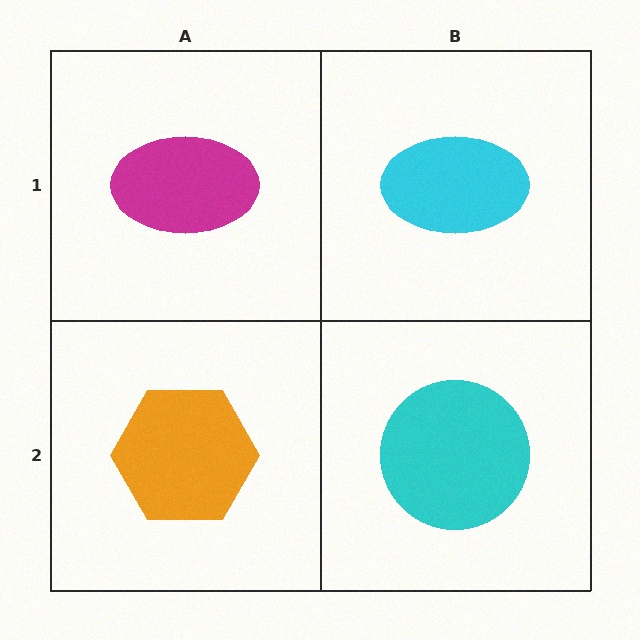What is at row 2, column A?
An orange hexagon.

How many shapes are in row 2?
2 shapes.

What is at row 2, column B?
A cyan circle.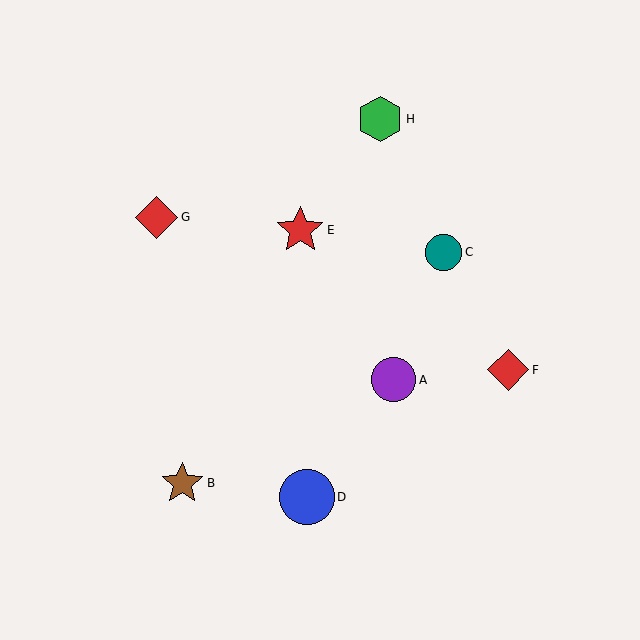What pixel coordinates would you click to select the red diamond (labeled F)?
Click at (508, 370) to select the red diamond F.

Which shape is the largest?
The blue circle (labeled D) is the largest.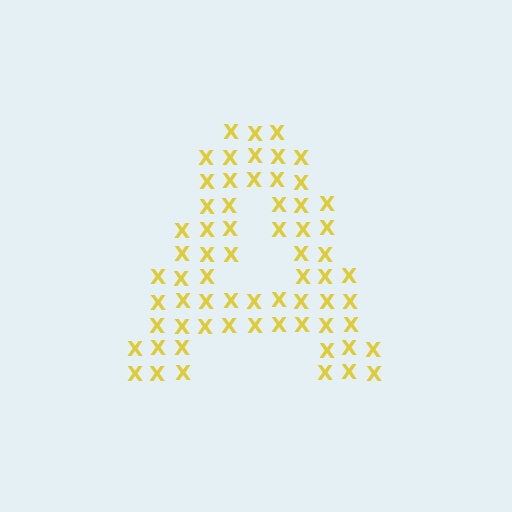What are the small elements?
The small elements are letter X's.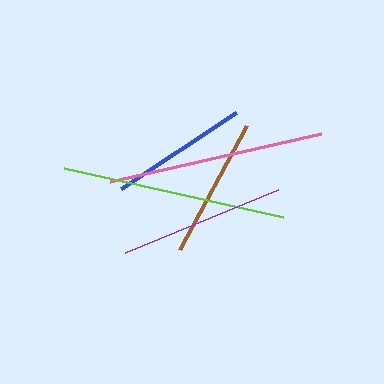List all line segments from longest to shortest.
From longest to shortest: lime, pink, purple, brown, blue.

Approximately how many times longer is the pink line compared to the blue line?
The pink line is approximately 1.6 times the length of the blue line.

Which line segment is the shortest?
The blue line is the shortest at approximately 138 pixels.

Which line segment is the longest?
The lime line is the longest at approximately 225 pixels.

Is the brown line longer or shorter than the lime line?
The lime line is longer than the brown line.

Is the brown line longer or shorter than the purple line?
The purple line is longer than the brown line.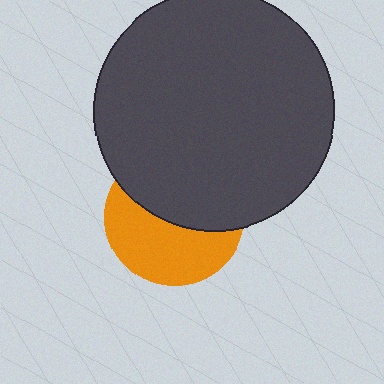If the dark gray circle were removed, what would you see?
You would see the complete orange circle.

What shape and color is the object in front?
The object in front is a dark gray circle.